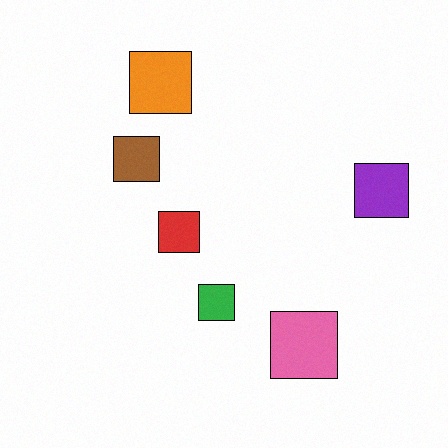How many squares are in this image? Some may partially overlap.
There are 6 squares.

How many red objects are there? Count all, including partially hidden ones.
There is 1 red object.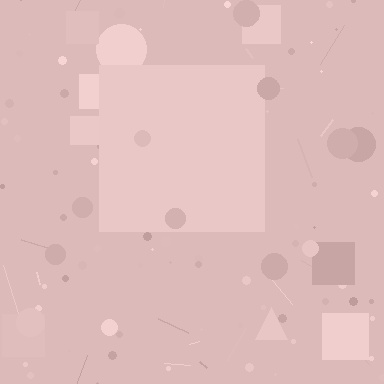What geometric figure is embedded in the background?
A square is embedded in the background.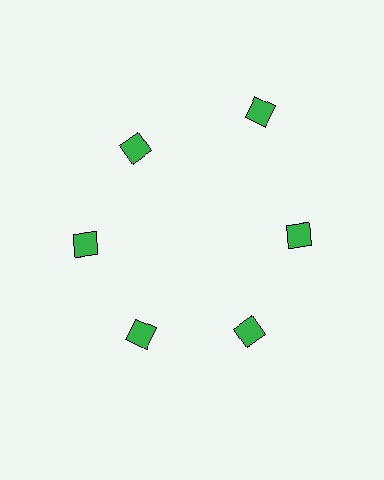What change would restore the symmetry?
The symmetry would be restored by moving it inward, back onto the ring so that all 6 diamonds sit at equal angles and equal distance from the center.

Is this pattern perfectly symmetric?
No. The 6 green diamonds are arranged in a ring, but one element near the 1 o'clock position is pushed outward from the center, breaking the 6-fold rotational symmetry.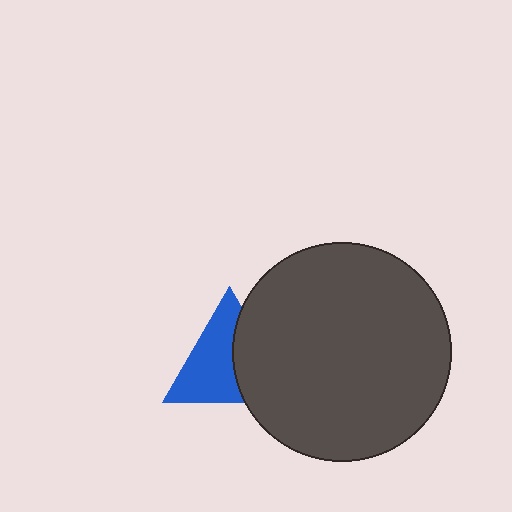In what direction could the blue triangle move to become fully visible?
The blue triangle could move left. That would shift it out from behind the dark gray circle entirely.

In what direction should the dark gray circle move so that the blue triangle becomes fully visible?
The dark gray circle should move right. That is the shortest direction to clear the overlap and leave the blue triangle fully visible.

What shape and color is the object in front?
The object in front is a dark gray circle.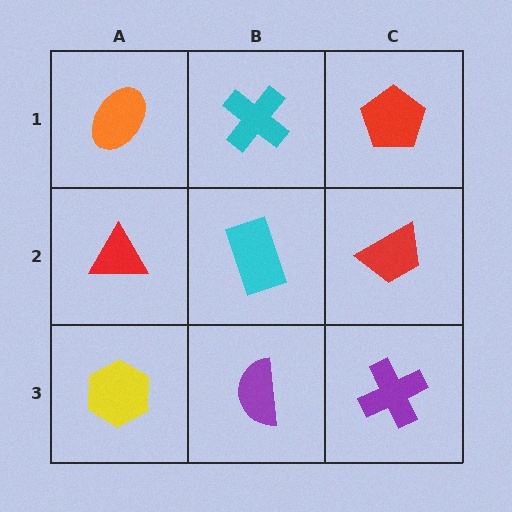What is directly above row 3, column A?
A red triangle.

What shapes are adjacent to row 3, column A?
A red triangle (row 2, column A), a purple semicircle (row 3, column B).